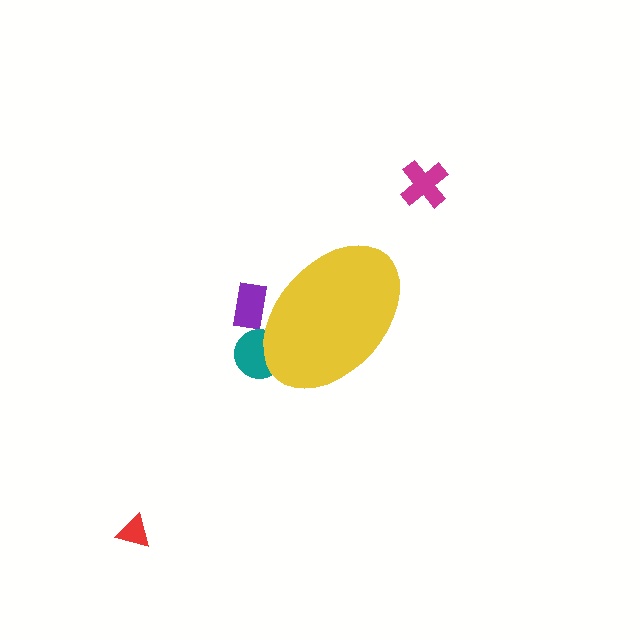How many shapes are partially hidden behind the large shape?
2 shapes are partially hidden.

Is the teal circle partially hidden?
Yes, the teal circle is partially hidden behind the yellow ellipse.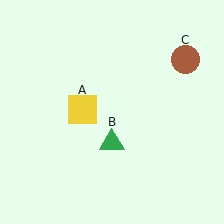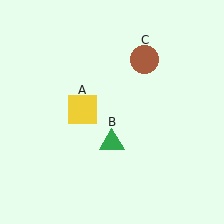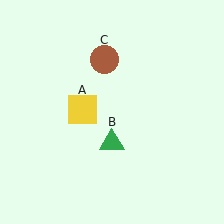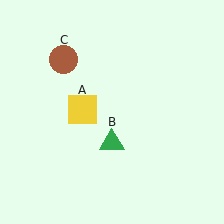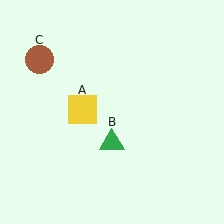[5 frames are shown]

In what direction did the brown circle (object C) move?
The brown circle (object C) moved left.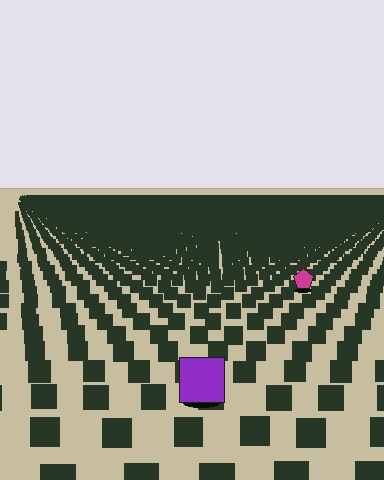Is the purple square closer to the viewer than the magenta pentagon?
Yes. The purple square is closer — you can tell from the texture gradient: the ground texture is coarser near it.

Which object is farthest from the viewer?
The magenta pentagon is farthest from the viewer. It appears smaller and the ground texture around it is denser.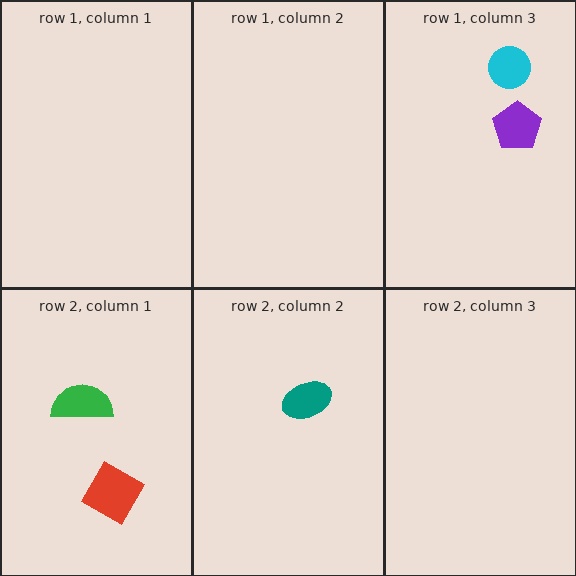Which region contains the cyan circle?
The row 1, column 3 region.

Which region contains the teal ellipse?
The row 2, column 2 region.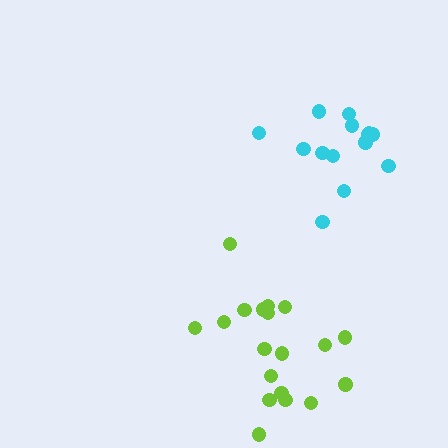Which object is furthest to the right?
The cyan cluster is rightmost.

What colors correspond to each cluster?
The clusters are colored: cyan, lime.